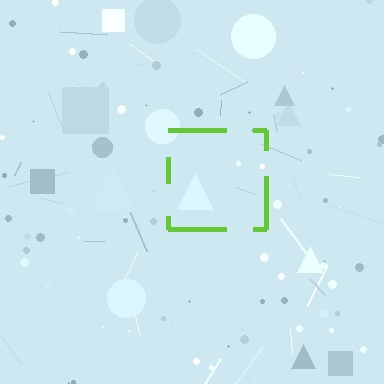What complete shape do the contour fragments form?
The contour fragments form a square.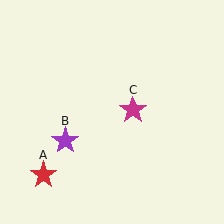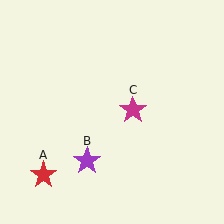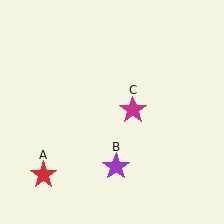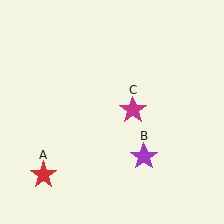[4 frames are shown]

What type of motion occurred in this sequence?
The purple star (object B) rotated counterclockwise around the center of the scene.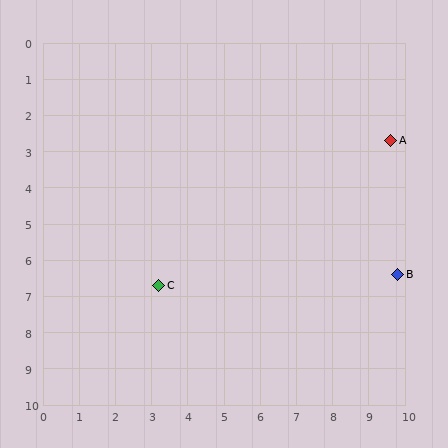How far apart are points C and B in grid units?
Points C and B are about 6.6 grid units apart.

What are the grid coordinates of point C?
Point C is at approximately (3.2, 6.7).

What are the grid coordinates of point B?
Point B is at approximately (9.8, 6.4).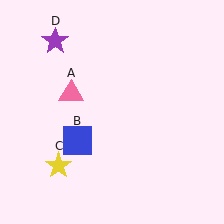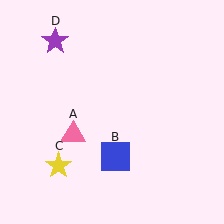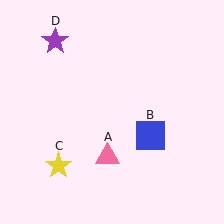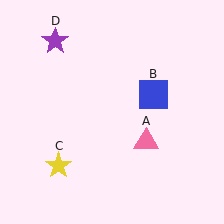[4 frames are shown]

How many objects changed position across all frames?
2 objects changed position: pink triangle (object A), blue square (object B).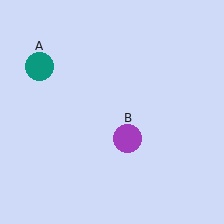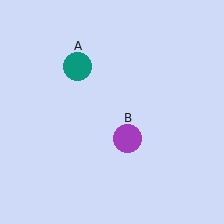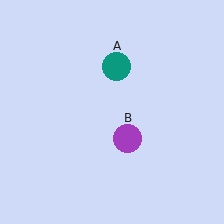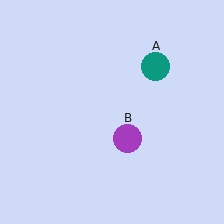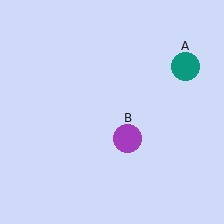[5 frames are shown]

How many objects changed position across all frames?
1 object changed position: teal circle (object A).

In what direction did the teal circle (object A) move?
The teal circle (object A) moved right.